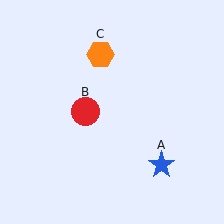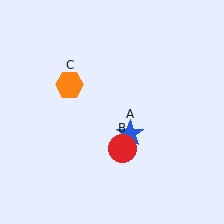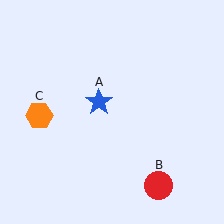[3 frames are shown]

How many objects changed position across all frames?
3 objects changed position: blue star (object A), red circle (object B), orange hexagon (object C).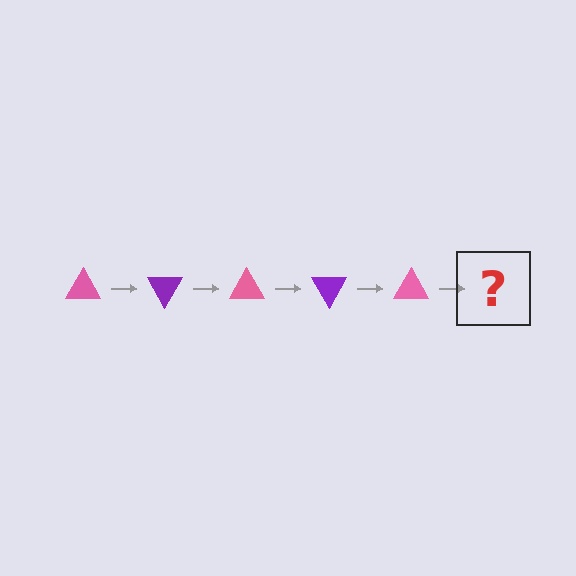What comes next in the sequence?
The next element should be a purple triangle, rotated 300 degrees from the start.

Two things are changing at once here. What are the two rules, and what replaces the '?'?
The two rules are that it rotates 60 degrees each step and the color cycles through pink and purple. The '?' should be a purple triangle, rotated 300 degrees from the start.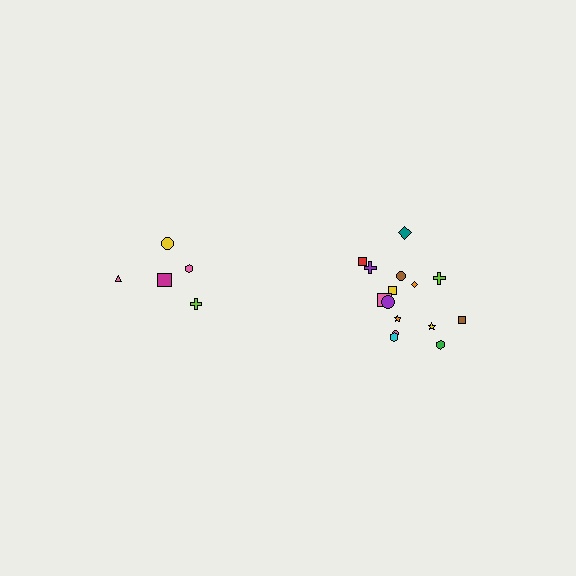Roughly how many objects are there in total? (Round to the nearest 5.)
Roughly 20 objects in total.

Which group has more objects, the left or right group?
The right group.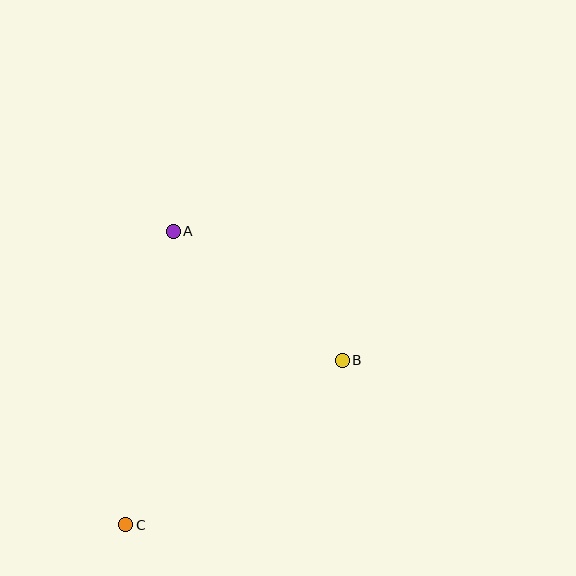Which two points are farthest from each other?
Points A and C are farthest from each other.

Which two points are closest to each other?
Points A and B are closest to each other.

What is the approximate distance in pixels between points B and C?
The distance between B and C is approximately 272 pixels.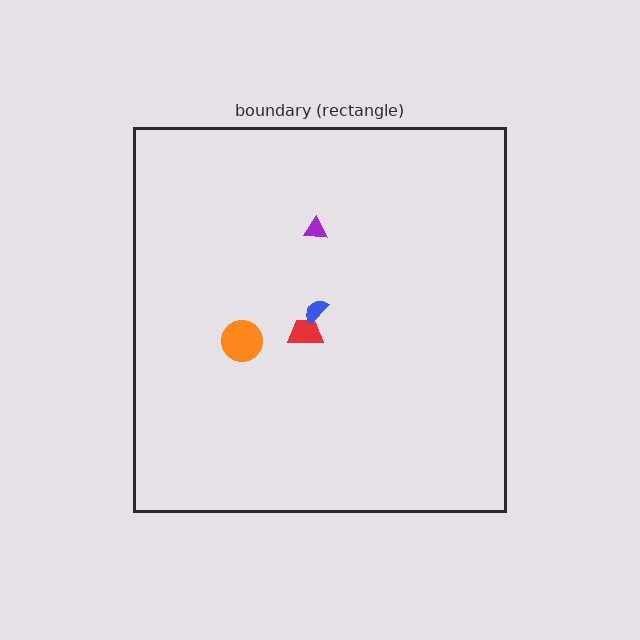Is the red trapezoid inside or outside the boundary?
Inside.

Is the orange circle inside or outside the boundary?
Inside.